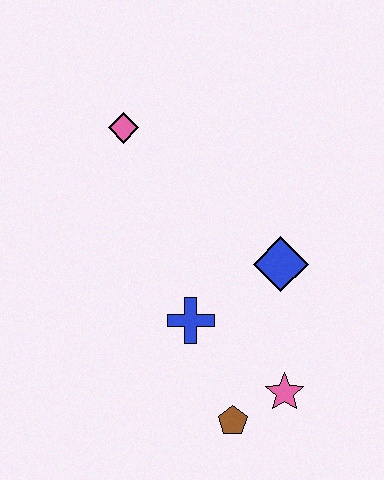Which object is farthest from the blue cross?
The pink diamond is farthest from the blue cross.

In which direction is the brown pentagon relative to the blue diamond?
The brown pentagon is below the blue diamond.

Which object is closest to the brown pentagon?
The pink star is closest to the brown pentagon.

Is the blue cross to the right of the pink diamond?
Yes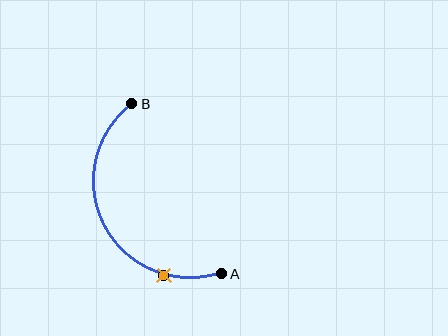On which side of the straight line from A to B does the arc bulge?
The arc bulges to the left of the straight line connecting A and B.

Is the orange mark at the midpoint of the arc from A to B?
No. The orange mark lies on the arc but is closer to endpoint A. The arc midpoint would be at the point on the curve equidistant along the arc from both A and B.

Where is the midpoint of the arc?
The arc midpoint is the point on the curve farthest from the straight line joining A and B. It sits to the left of that line.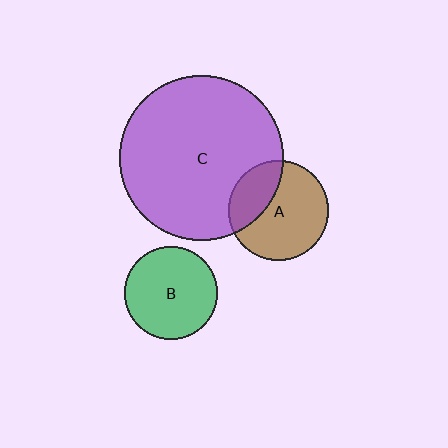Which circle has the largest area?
Circle C (purple).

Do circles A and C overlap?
Yes.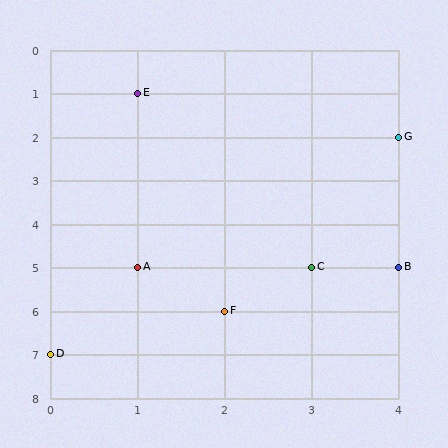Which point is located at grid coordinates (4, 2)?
Point G is at (4, 2).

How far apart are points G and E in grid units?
Points G and E are 3 columns and 1 row apart (about 3.2 grid units diagonally).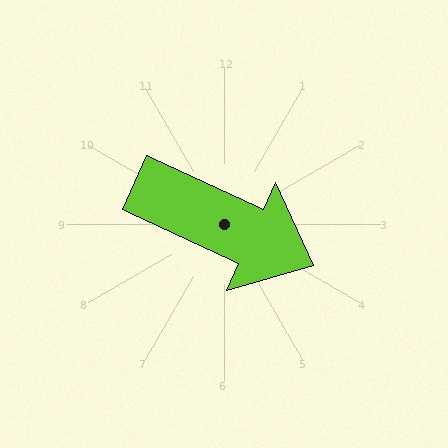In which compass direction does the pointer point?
Southeast.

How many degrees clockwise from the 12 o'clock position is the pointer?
Approximately 115 degrees.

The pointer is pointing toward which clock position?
Roughly 4 o'clock.